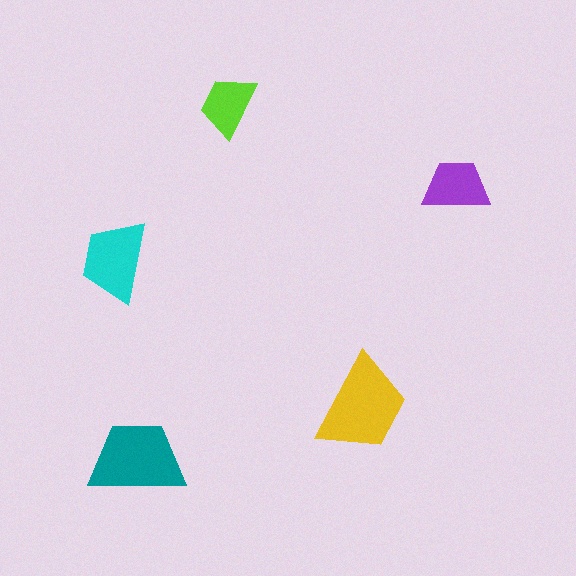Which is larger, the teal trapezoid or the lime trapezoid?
The teal one.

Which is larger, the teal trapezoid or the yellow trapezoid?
The yellow one.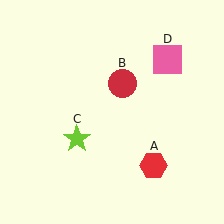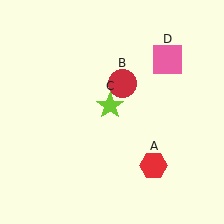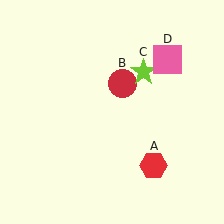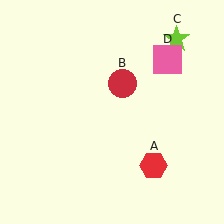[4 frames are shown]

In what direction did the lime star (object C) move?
The lime star (object C) moved up and to the right.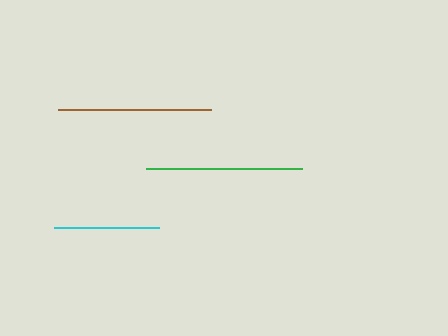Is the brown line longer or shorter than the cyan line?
The brown line is longer than the cyan line.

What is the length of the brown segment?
The brown segment is approximately 154 pixels long.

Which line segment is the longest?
The green line is the longest at approximately 156 pixels.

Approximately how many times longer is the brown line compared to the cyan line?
The brown line is approximately 1.5 times the length of the cyan line.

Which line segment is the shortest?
The cyan line is the shortest at approximately 105 pixels.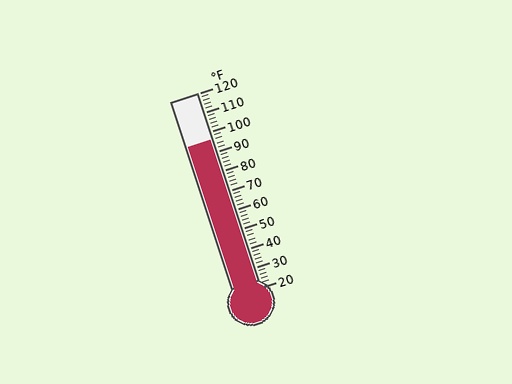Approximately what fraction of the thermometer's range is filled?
The thermometer is filled to approximately 75% of its range.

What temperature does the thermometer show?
The thermometer shows approximately 96°F.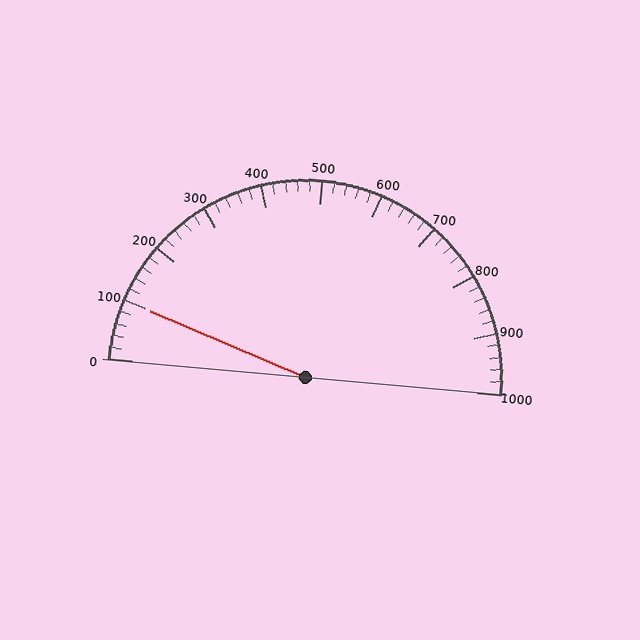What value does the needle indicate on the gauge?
The needle indicates approximately 100.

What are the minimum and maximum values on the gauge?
The gauge ranges from 0 to 1000.